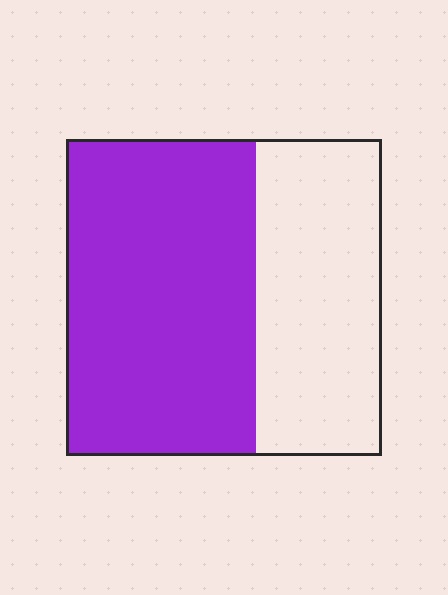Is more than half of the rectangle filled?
Yes.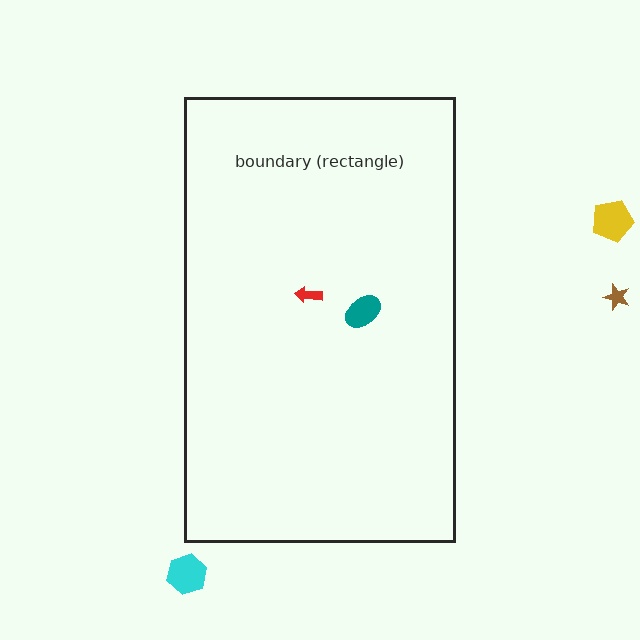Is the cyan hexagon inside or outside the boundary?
Outside.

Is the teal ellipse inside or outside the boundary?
Inside.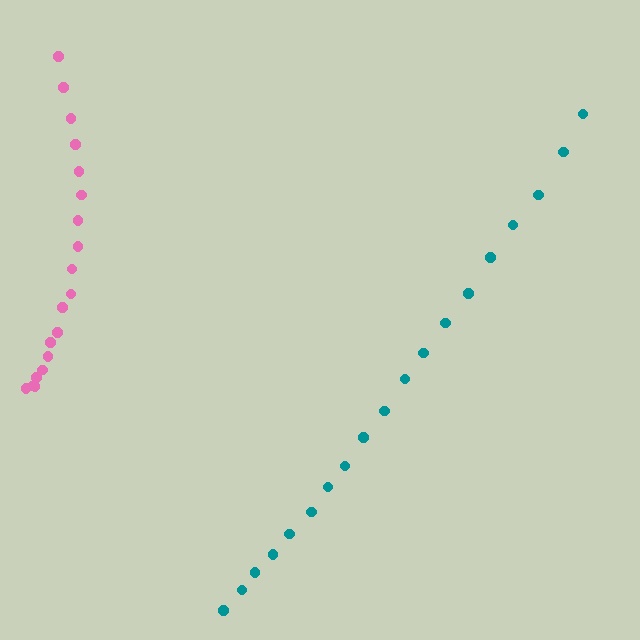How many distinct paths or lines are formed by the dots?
There are 2 distinct paths.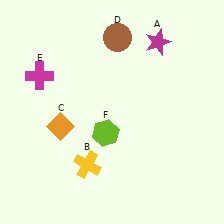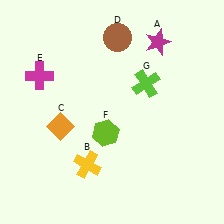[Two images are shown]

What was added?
A lime cross (G) was added in Image 2.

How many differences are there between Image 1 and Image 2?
There is 1 difference between the two images.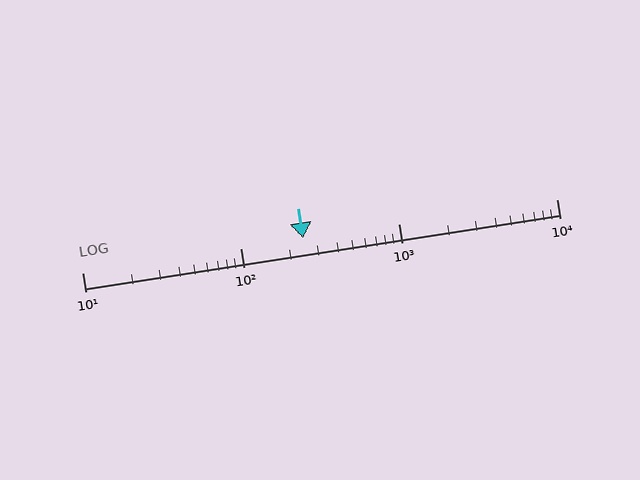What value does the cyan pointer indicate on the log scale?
The pointer indicates approximately 250.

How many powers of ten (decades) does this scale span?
The scale spans 3 decades, from 10 to 10000.